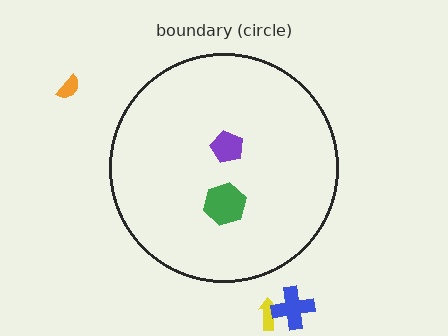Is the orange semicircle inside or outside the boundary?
Outside.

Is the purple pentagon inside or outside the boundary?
Inside.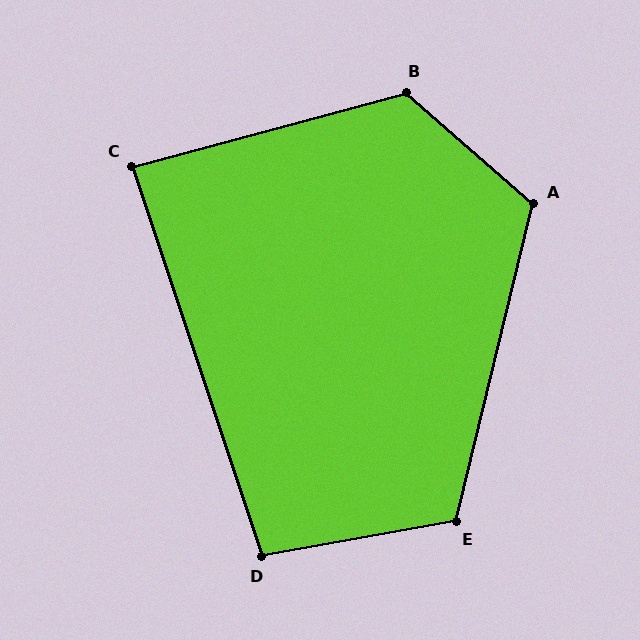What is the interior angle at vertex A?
Approximately 117 degrees (obtuse).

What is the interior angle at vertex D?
Approximately 98 degrees (obtuse).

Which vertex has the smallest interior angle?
C, at approximately 87 degrees.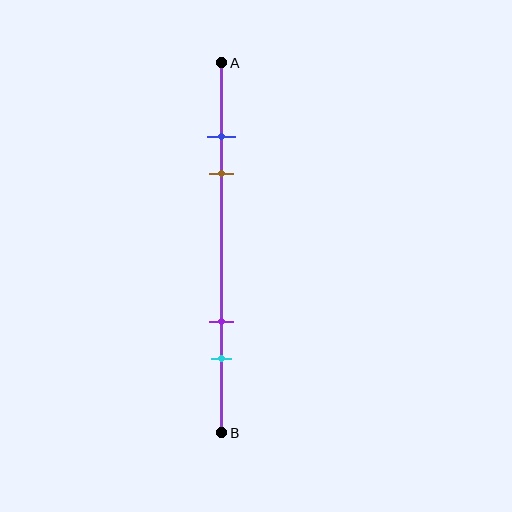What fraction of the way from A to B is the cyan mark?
The cyan mark is approximately 80% (0.8) of the way from A to B.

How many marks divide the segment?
There are 4 marks dividing the segment.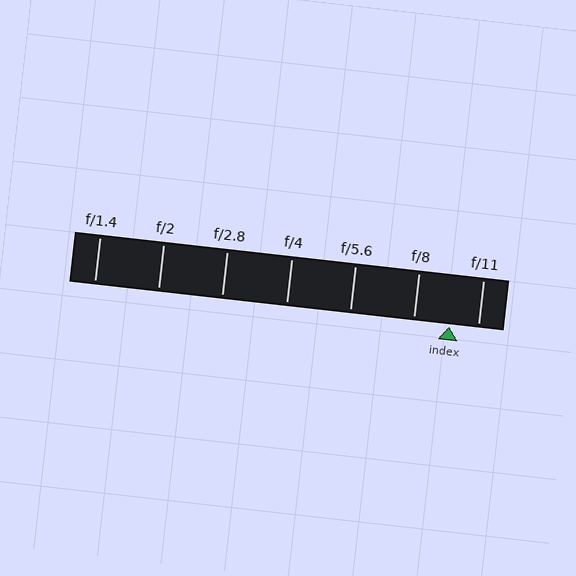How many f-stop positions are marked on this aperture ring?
There are 7 f-stop positions marked.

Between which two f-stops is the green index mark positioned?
The index mark is between f/8 and f/11.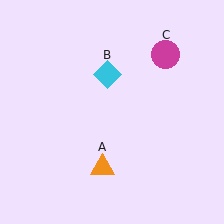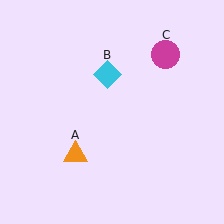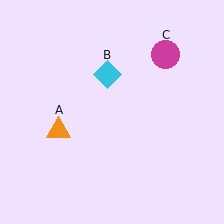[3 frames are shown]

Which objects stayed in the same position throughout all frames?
Cyan diamond (object B) and magenta circle (object C) remained stationary.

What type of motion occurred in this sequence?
The orange triangle (object A) rotated clockwise around the center of the scene.